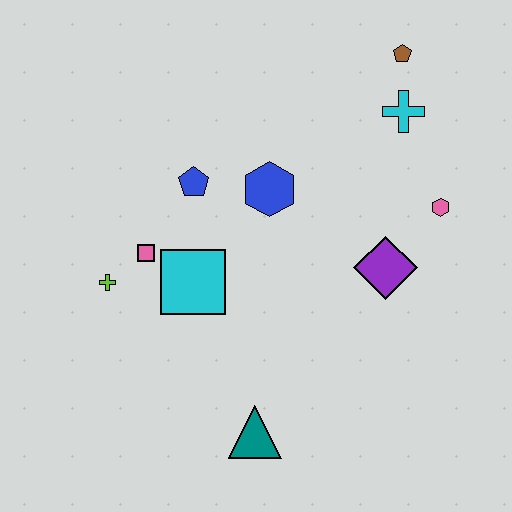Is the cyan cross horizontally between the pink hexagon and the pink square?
Yes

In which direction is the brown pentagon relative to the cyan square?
The brown pentagon is above the cyan square.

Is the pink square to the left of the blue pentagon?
Yes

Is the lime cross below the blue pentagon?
Yes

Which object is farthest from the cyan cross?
The teal triangle is farthest from the cyan cross.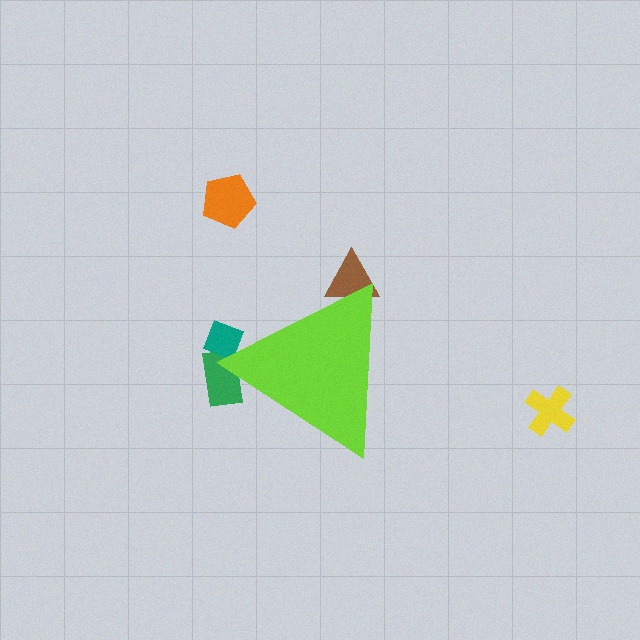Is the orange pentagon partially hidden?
No, the orange pentagon is fully visible.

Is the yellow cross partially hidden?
No, the yellow cross is fully visible.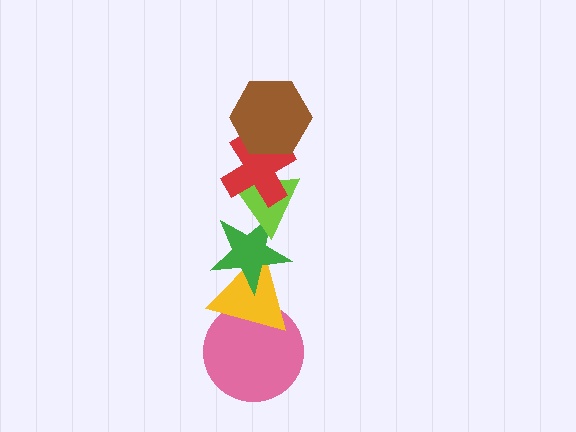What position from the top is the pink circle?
The pink circle is 6th from the top.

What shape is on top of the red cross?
The brown hexagon is on top of the red cross.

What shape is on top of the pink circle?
The yellow triangle is on top of the pink circle.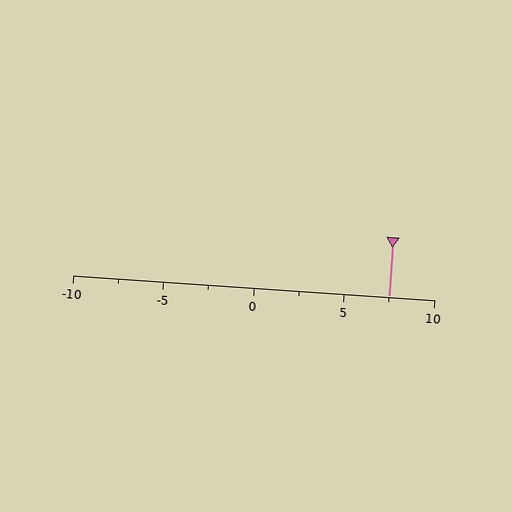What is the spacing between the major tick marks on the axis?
The major ticks are spaced 5 apart.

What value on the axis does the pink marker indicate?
The marker indicates approximately 7.5.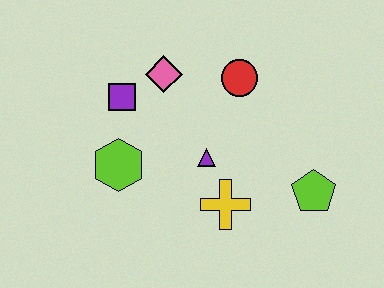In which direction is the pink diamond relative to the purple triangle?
The pink diamond is above the purple triangle.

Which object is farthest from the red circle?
The lime hexagon is farthest from the red circle.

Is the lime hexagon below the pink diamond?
Yes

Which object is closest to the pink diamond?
The purple square is closest to the pink diamond.